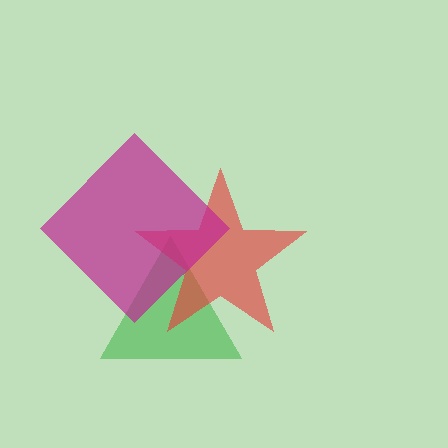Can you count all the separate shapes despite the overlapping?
Yes, there are 3 separate shapes.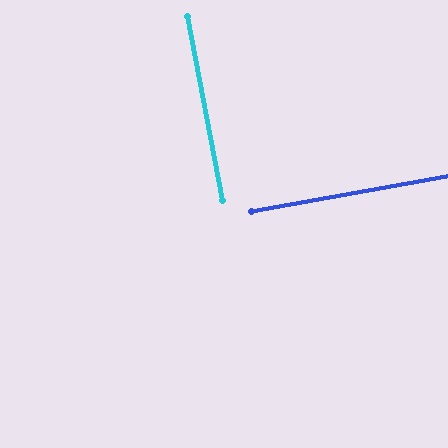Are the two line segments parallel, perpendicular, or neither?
Perpendicular — they meet at approximately 89°.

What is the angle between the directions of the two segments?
Approximately 89 degrees.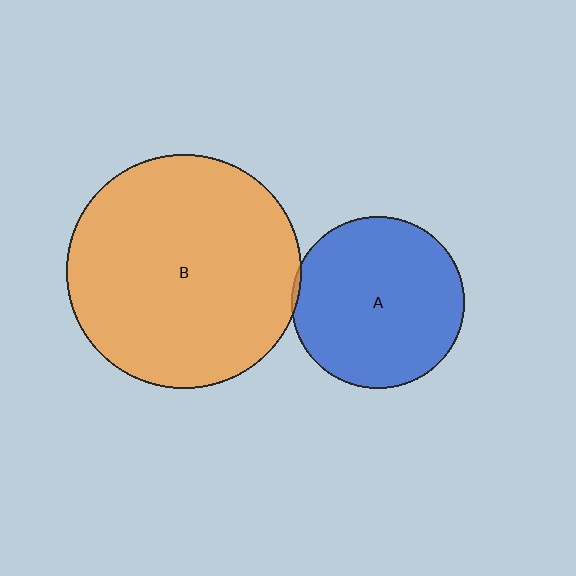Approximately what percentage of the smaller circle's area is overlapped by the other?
Approximately 5%.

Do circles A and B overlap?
Yes.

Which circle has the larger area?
Circle B (orange).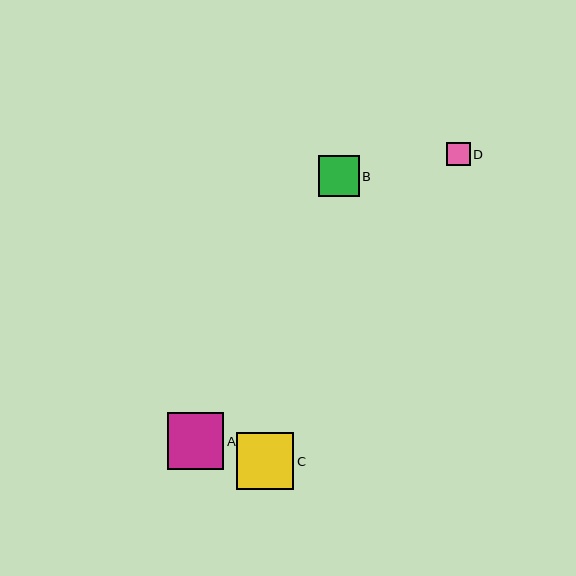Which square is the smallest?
Square D is the smallest with a size of approximately 24 pixels.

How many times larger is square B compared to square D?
Square B is approximately 1.7 times the size of square D.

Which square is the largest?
Square C is the largest with a size of approximately 57 pixels.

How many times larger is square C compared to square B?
Square C is approximately 1.4 times the size of square B.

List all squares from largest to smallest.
From largest to smallest: C, A, B, D.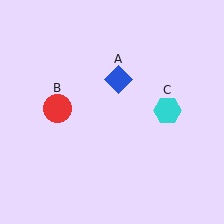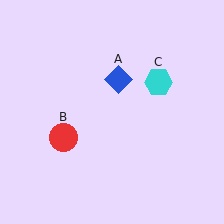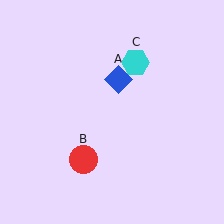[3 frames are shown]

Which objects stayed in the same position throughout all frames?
Blue diamond (object A) remained stationary.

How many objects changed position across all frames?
2 objects changed position: red circle (object B), cyan hexagon (object C).